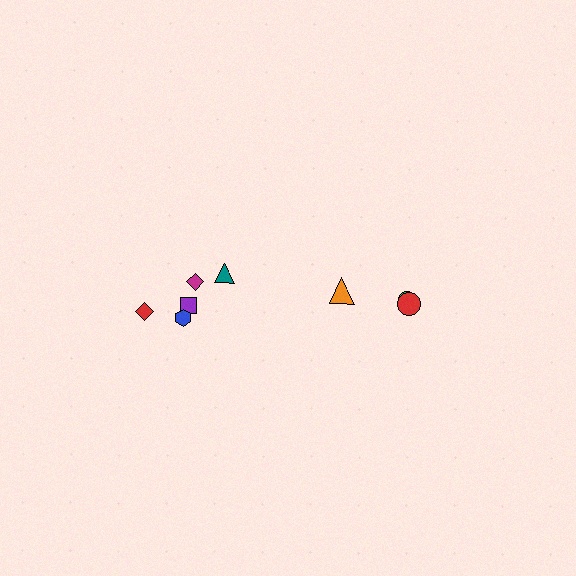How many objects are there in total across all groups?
There are 8 objects.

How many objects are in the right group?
There are 3 objects.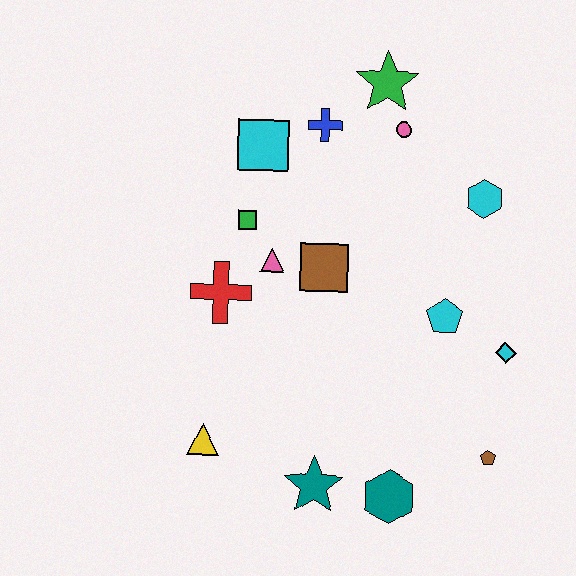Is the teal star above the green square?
No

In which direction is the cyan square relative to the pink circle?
The cyan square is to the left of the pink circle.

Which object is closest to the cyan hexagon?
The pink circle is closest to the cyan hexagon.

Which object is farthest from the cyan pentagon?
The yellow triangle is farthest from the cyan pentagon.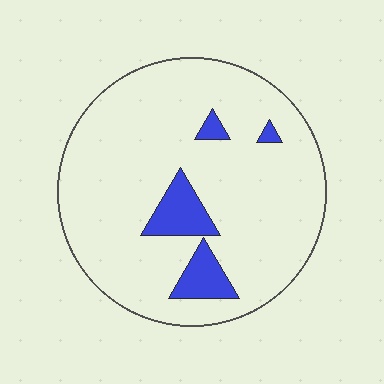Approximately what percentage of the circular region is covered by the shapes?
Approximately 10%.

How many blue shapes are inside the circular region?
4.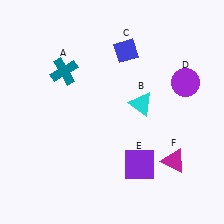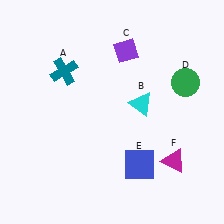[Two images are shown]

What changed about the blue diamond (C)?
In Image 1, C is blue. In Image 2, it changed to purple.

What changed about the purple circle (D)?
In Image 1, D is purple. In Image 2, it changed to green.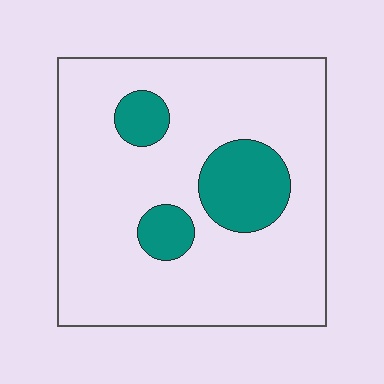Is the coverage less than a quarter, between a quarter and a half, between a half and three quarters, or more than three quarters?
Less than a quarter.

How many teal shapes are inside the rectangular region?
3.